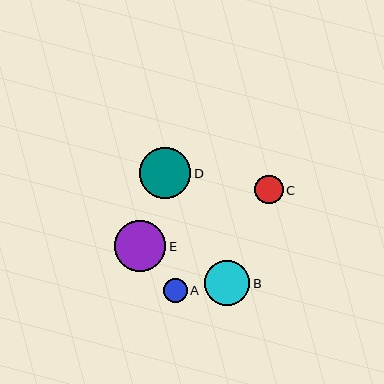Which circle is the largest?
Circle E is the largest with a size of approximately 51 pixels.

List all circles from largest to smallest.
From largest to smallest: E, D, B, C, A.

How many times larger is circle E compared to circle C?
Circle E is approximately 1.8 times the size of circle C.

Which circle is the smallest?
Circle A is the smallest with a size of approximately 24 pixels.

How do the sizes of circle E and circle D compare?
Circle E and circle D are approximately the same size.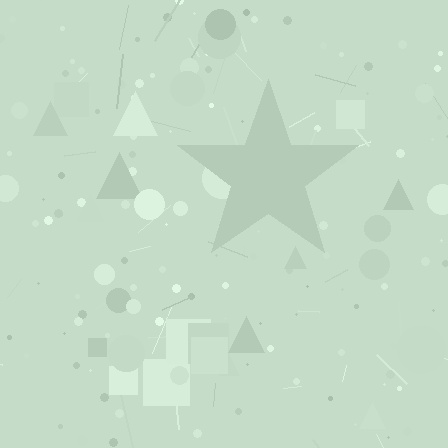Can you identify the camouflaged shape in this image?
The camouflaged shape is a star.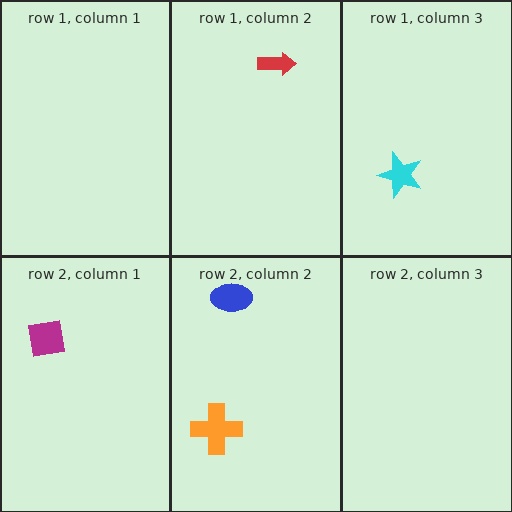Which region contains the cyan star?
The row 1, column 3 region.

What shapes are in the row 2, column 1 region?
The magenta square.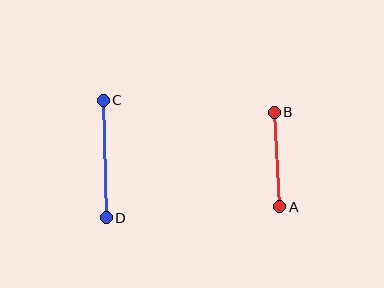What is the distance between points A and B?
The distance is approximately 95 pixels.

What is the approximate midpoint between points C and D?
The midpoint is at approximately (105, 159) pixels.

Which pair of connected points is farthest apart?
Points C and D are farthest apart.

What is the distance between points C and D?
The distance is approximately 118 pixels.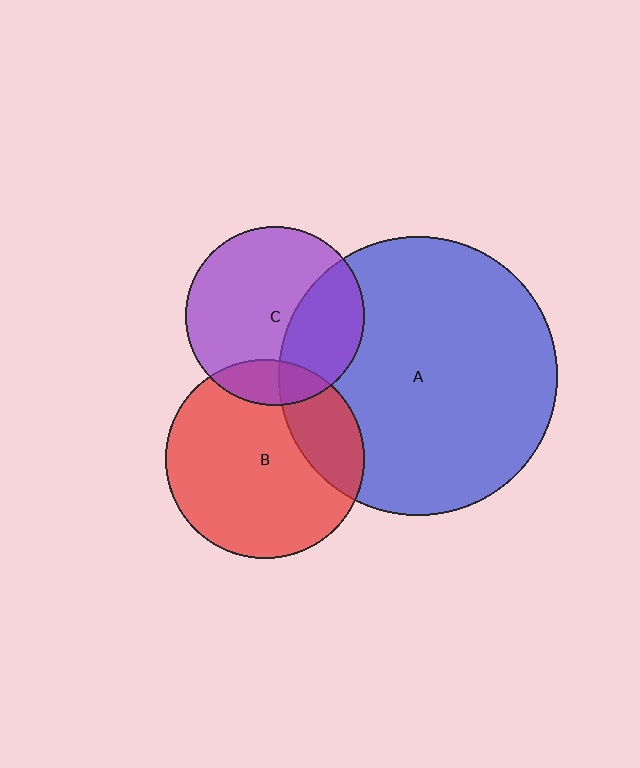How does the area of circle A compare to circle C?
Approximately 2.4 times.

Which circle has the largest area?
Circle A (blue).